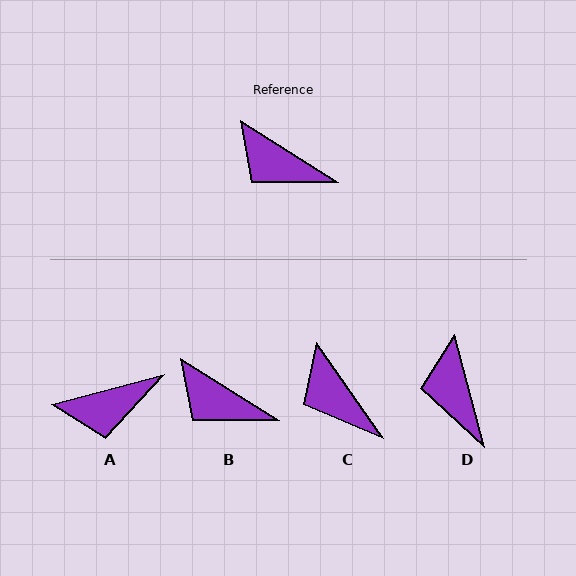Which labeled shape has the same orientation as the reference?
B.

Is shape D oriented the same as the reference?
No, it is off by about 43 degrees.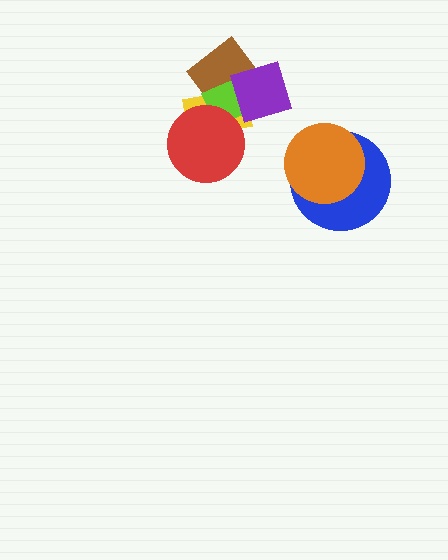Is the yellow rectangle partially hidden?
Yes, it is partially covered by another shape.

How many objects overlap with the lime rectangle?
4 objects overlap with the lime rectangle.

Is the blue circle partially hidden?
Yes, it is partially covered by another shape.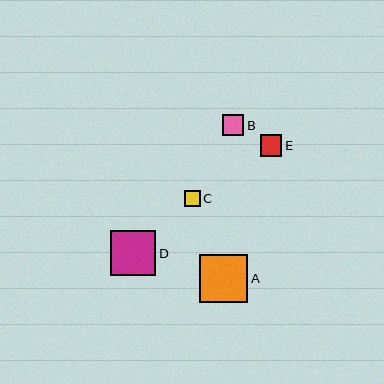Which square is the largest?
Square A is the largest with a size of approximately 48 pixels.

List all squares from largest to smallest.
From largest to smallest: A, D, E, B, C.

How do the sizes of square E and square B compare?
Square E and square B are approximately the same size.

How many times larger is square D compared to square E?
Square D is approximately 2.1 times the size of square E.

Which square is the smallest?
Square C is the smallest with a size of approximately 16 pixels.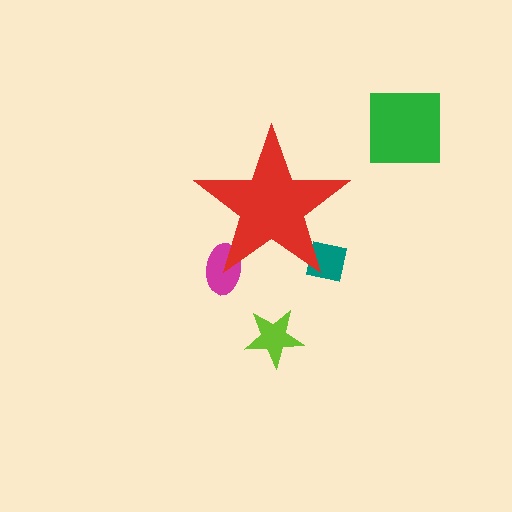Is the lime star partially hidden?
No, the lime star is fully visible.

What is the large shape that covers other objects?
A red star.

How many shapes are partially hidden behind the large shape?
2 shapes are partially hidden.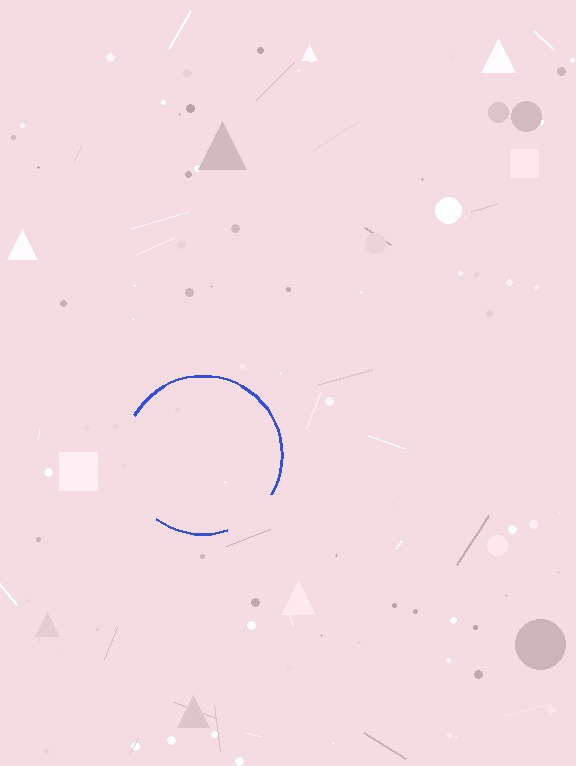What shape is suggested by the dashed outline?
The dashed outline suggests a circle.